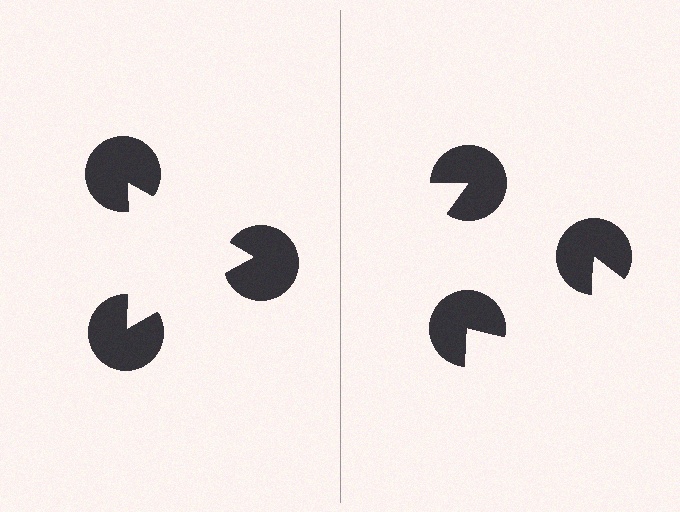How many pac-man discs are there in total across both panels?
6 — 3 on each side.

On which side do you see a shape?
An illusory triangle appears on the left side. On the right side the wedge cuts are rotated, so no coherent shape forms.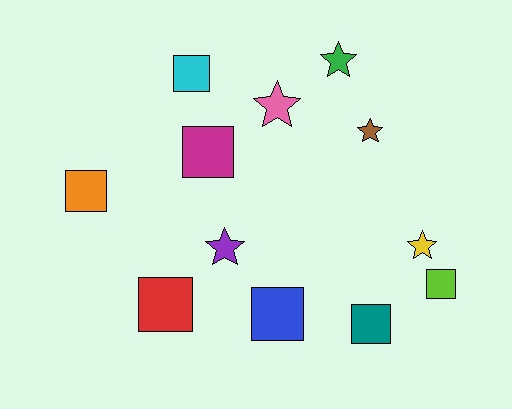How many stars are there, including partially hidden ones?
There are 5 stars.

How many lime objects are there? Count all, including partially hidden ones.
There is 1 lime object.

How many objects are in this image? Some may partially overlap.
There are 12 objects.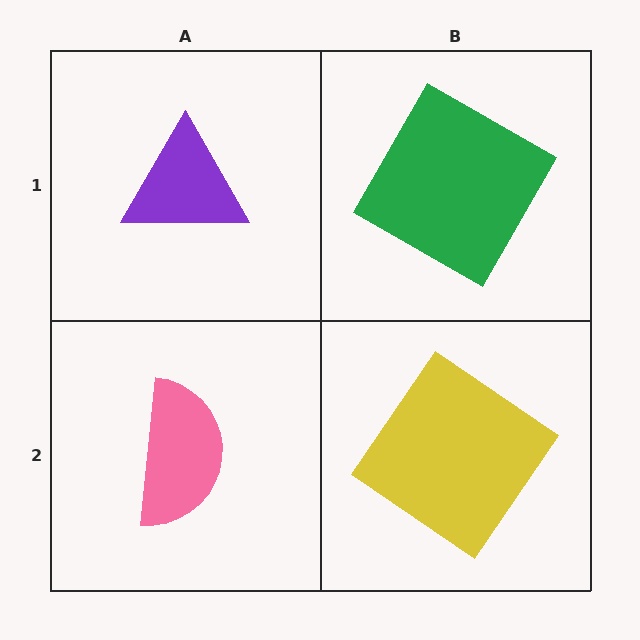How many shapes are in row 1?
2 shapes.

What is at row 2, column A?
A pink semicircle.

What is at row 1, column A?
A purple triangle.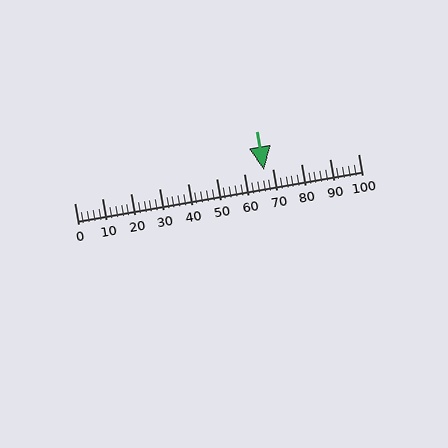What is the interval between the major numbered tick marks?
The major tick marks are spaced 10 units apart.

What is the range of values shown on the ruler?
The ruler shows values from 0 to 100.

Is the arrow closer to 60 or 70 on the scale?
The arrow is closer to 70.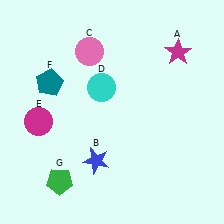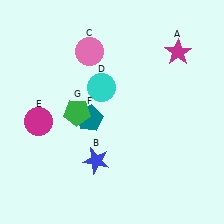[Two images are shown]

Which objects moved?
The objects that moved are: the teal pentagon (F), the green pentagon (G).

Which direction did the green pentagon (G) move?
The green pentagon (G) moved up.